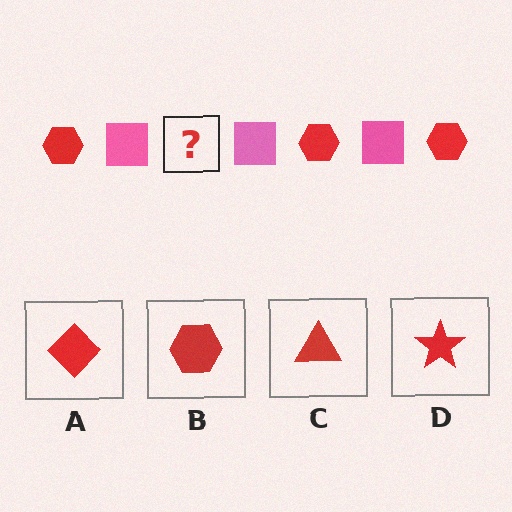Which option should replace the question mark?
Option B.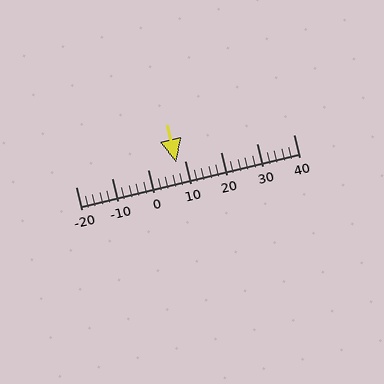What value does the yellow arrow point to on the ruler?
The yellow arrow points to approximately 8.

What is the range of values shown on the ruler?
The ruler shows values from -20 to 40.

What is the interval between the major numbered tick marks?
The major tick marks are spaced 10 units apart.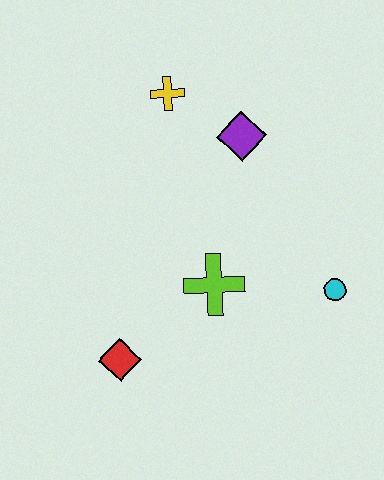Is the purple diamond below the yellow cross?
Yes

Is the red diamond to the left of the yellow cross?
Yes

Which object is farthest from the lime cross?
The yellow cross is farthest from the lime cross.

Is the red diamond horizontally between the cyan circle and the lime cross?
No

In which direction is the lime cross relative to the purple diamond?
The lime cross is below the purple diamond.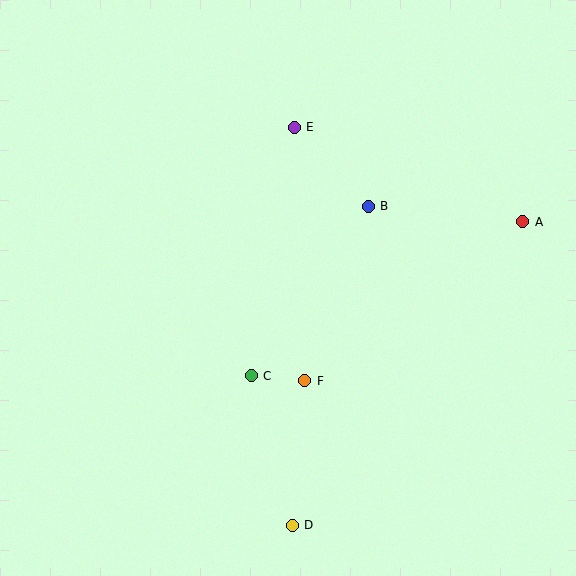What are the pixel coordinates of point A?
Point A is at (523, 222).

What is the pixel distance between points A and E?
The distance between A and E is 247 pixels.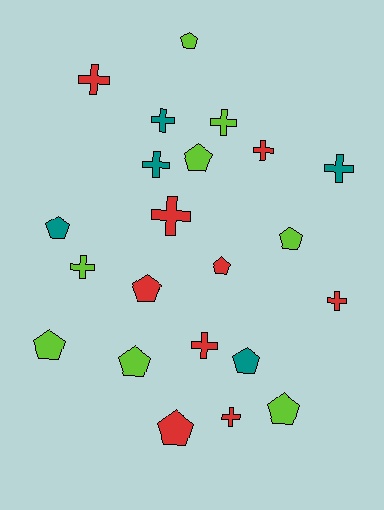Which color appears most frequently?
Red, with 9 objects.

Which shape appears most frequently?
Pentagon, with 11 objects.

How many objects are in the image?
There are 22 objects.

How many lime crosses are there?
There are 2 lime crosses.